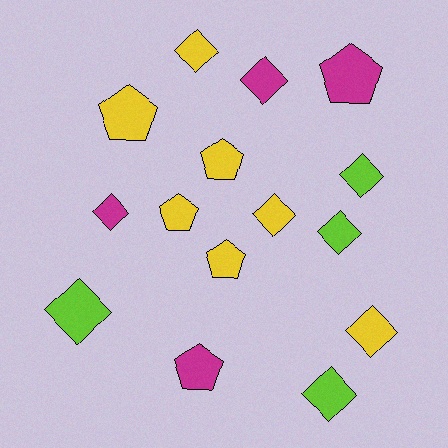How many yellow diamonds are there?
There are 3 yellow diamonds.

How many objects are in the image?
There are 15 objects.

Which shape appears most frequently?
Diamond, with 9 objects.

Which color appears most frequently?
Yellow, with 7 objects.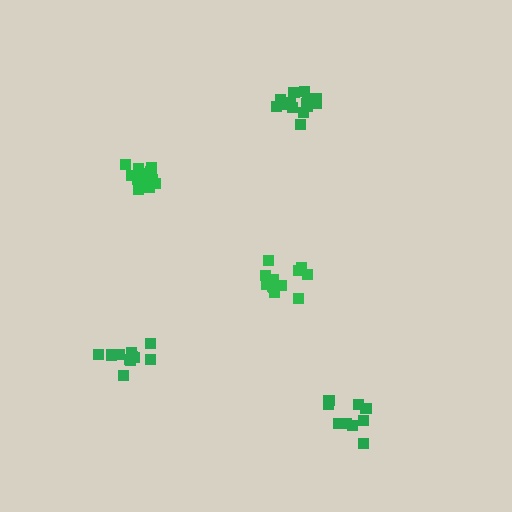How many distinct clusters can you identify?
There are 5 distinct clusters.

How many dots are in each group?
Group 1: 14 dots, Group 2: 9 dots, Group 3: 13 dots, Group 4: 14 dots, Group 5: 14 dots (64 total).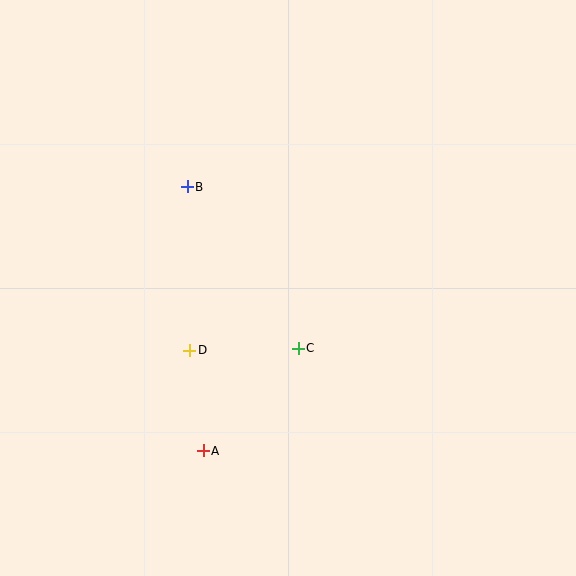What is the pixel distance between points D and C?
The distance between D and C is 109 pixels.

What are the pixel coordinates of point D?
Point D is at (190, 350).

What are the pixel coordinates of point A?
Point A is at (203, 451).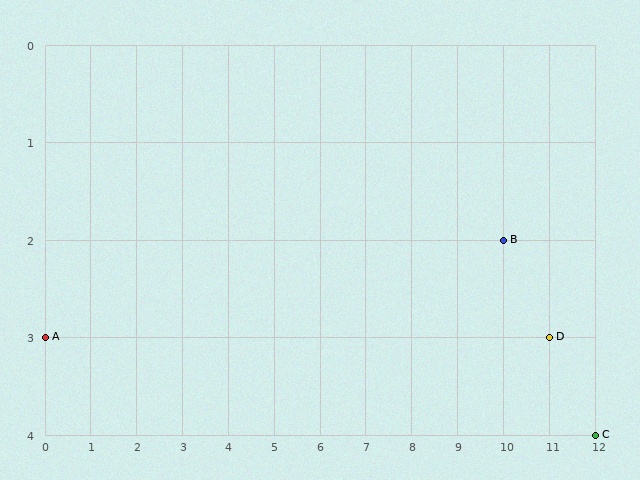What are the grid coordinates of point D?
Point D is at grid coordinates (11, 3).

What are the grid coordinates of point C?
Point C is at grid coordinates (12, 4).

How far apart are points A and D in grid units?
Points A and D are 11 columns apart.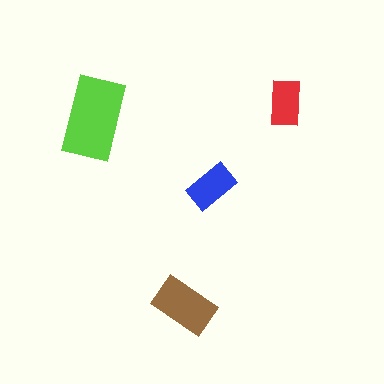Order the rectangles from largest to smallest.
the lime one, the brown one, the blue one, the red one.